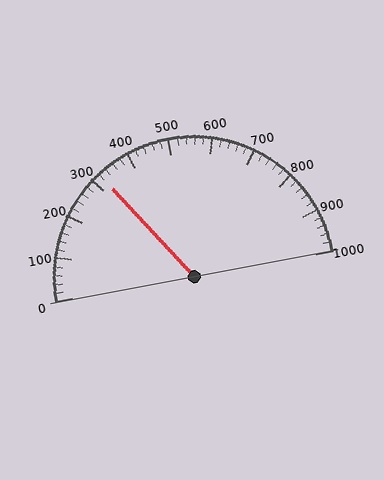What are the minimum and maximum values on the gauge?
The gauge ranges from 0 to 1000.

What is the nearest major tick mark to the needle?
The nearest major tick mark is 300.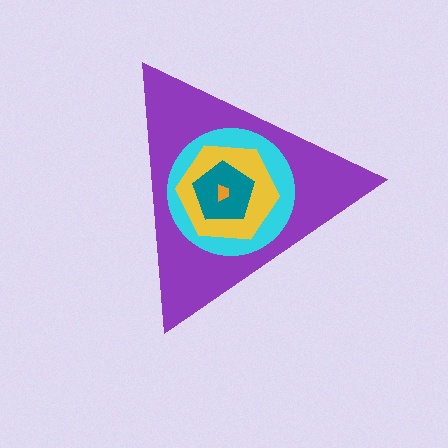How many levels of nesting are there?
5.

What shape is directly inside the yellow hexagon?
The teal pentagon.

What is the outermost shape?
The purple triangle.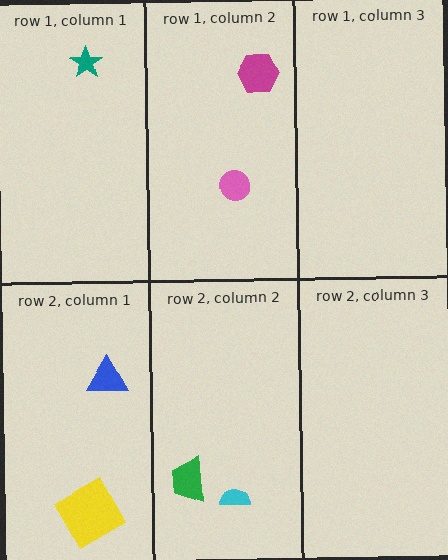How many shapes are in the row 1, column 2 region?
2.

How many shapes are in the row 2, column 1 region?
2.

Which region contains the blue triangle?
The row 2, column 1 region.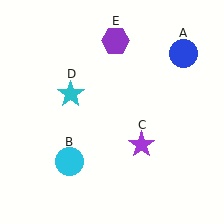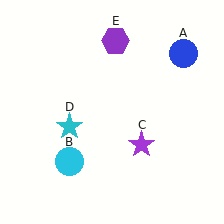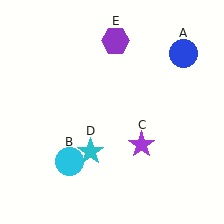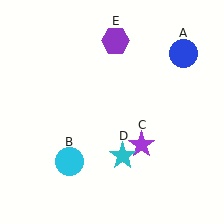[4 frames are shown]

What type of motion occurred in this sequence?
The cyan star (object D) rotated counterclockwise around the center of the scene.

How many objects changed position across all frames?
1 object changed position: cyan star (object D).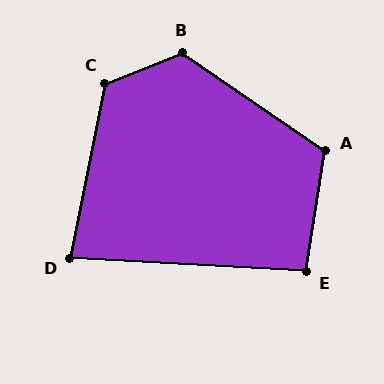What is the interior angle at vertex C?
Approximately 123 degrees (obtuse).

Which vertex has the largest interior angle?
B, at approximately 124 degrees.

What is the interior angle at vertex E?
Approximately 96 degrees (obtuse).